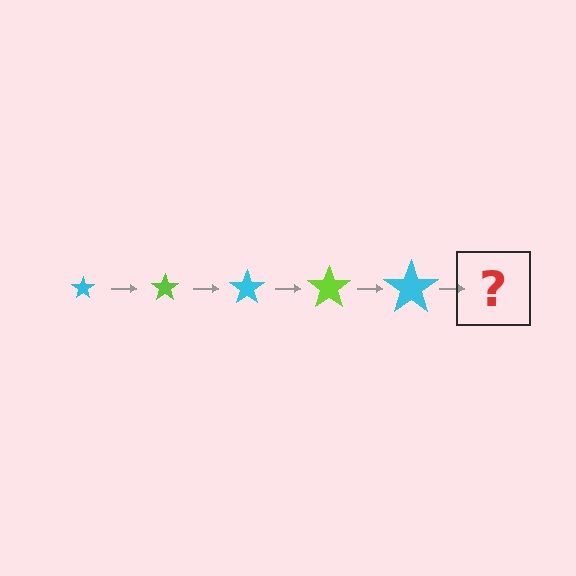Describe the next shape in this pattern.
It should be a lime star, larger than the previous one.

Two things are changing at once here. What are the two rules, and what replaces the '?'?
The two rules are that the star grows larger each step and the color cycles through cyan and lime. The '?' should be a lime star, larger than the previous one.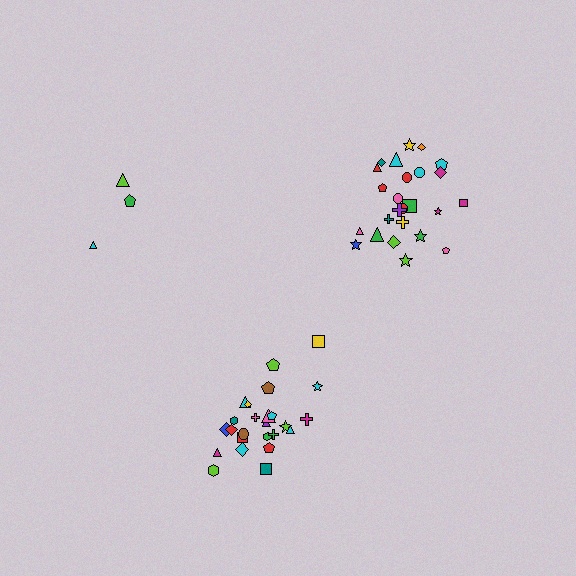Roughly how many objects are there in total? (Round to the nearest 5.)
Roughly 55 objects in total.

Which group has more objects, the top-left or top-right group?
The top-right group.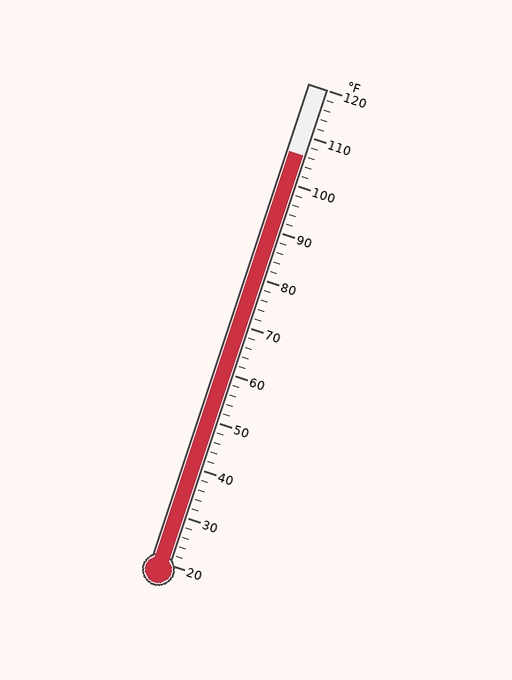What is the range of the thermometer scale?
The thermometer scale ranges from 20°F to 120°F.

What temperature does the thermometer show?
The thermometer shows approximately 106°F.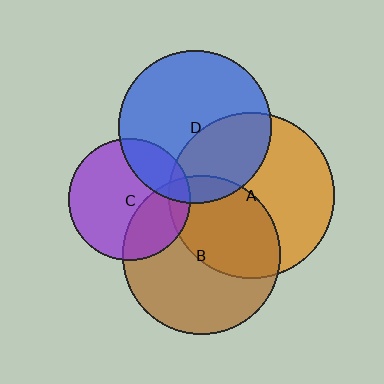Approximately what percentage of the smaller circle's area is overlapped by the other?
Approximately 30%.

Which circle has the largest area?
Circle A (orange).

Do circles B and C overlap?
Yes.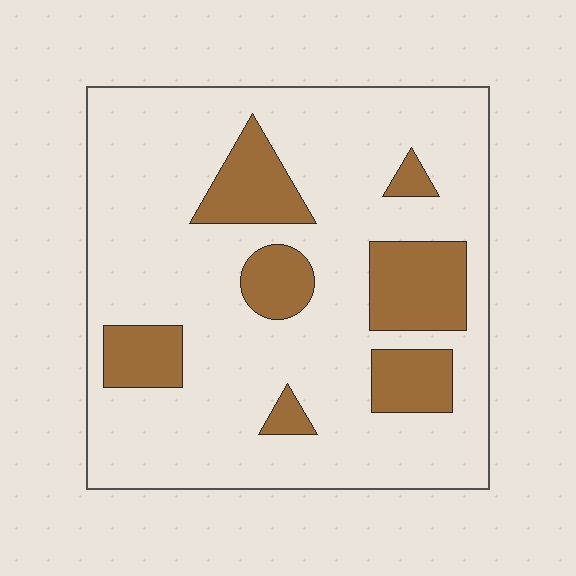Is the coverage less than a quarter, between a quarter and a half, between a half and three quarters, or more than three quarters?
Less than a quarter.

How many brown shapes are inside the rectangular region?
7.